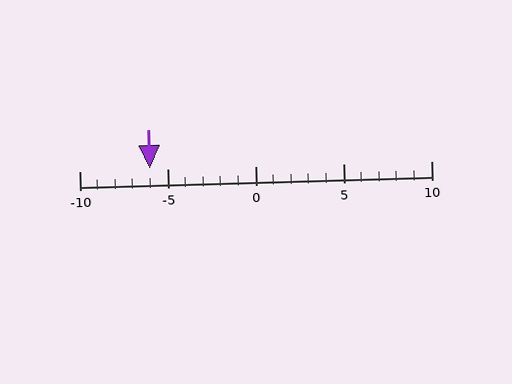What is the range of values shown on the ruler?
The ruler shows values from -10 to 10.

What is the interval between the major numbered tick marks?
The major tick marks are spaced 5 units apart.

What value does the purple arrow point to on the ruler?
The purple arrow points to approximately -6.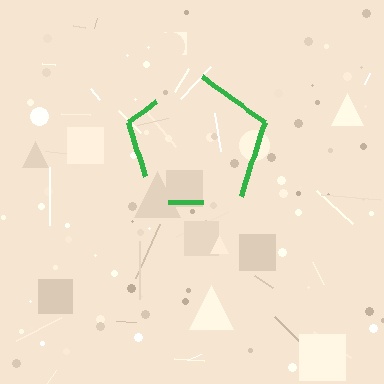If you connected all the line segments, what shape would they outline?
They would outline a pentagon.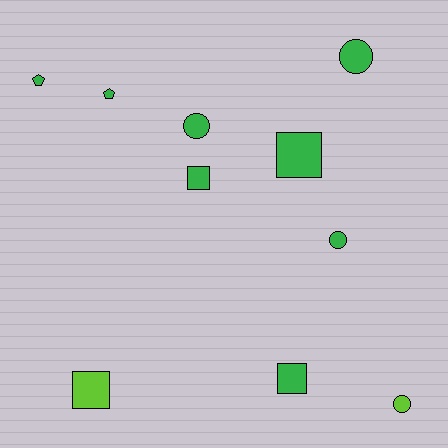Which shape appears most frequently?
Square, with 4 objects.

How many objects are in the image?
There are 10 objects.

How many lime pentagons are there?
There are no lime pentagons.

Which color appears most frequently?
Green, with 8 objects.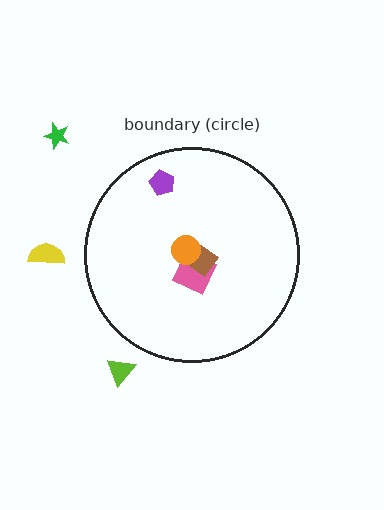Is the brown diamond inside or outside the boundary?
Inside.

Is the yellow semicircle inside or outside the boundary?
Outside.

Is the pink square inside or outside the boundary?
Inside.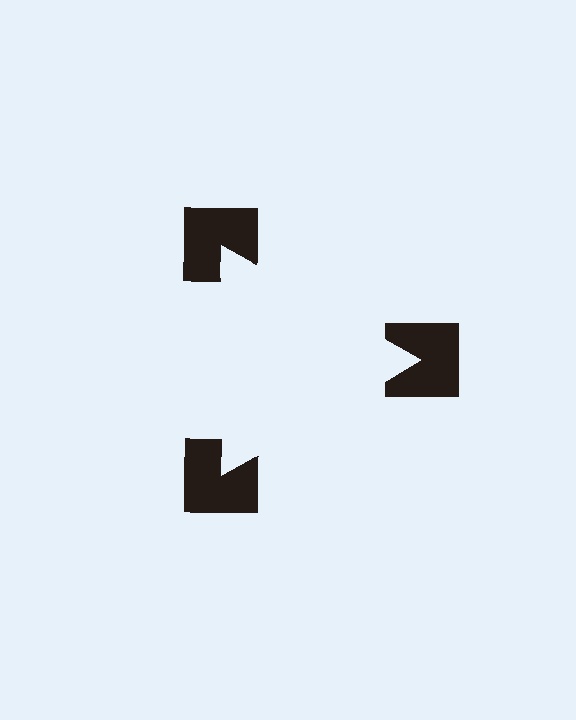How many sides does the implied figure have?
3 sides.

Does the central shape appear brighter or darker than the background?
It typically appears slightly brighter than the background, even though no actual brightness change is drawn.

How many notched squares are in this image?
There are 3 — one at each vertex of the illusory triangle.